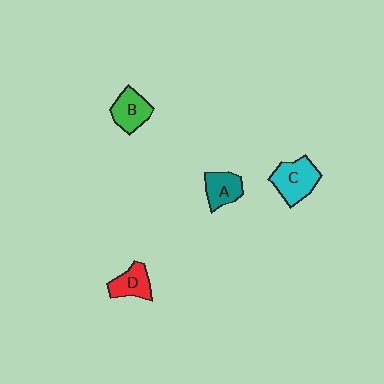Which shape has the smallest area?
Shape D (red).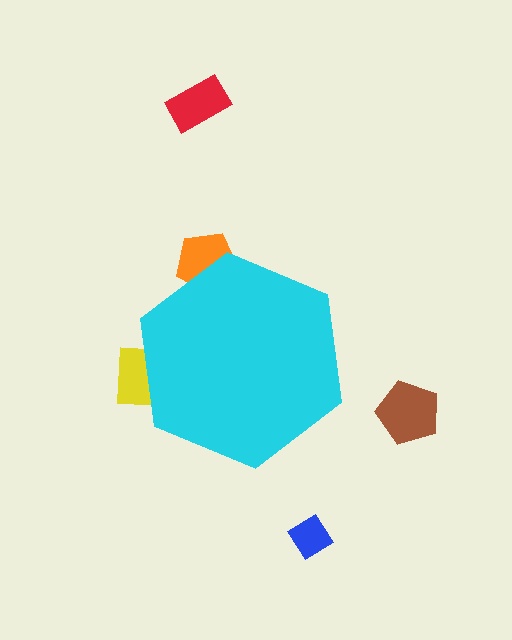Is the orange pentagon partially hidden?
Yes, the orange pentagon is partially hidden behind the cyan hexagon.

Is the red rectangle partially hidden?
No, the red rectangle is fully visible.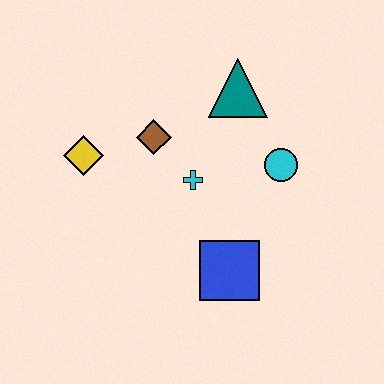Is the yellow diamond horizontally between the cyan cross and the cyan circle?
No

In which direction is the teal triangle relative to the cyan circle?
The teal triangle is above the cyan circle.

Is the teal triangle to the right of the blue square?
Yes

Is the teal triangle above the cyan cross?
Yes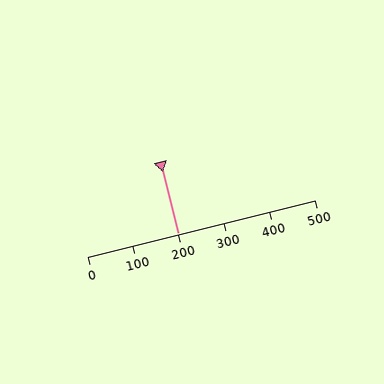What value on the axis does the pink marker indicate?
The marker indicates approximately 200.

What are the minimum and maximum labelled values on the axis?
The axis runs from 0 to 500.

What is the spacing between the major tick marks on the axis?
The major ticks are spaced 100 apart.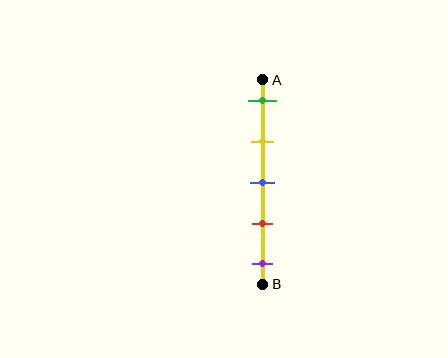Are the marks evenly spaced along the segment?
Yes, the marks are approximately evenly spaced.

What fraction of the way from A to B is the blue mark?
The blue mark is approximately 50% (0.5) of the way from A to B.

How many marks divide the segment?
There are 5 marks dividing the segment.